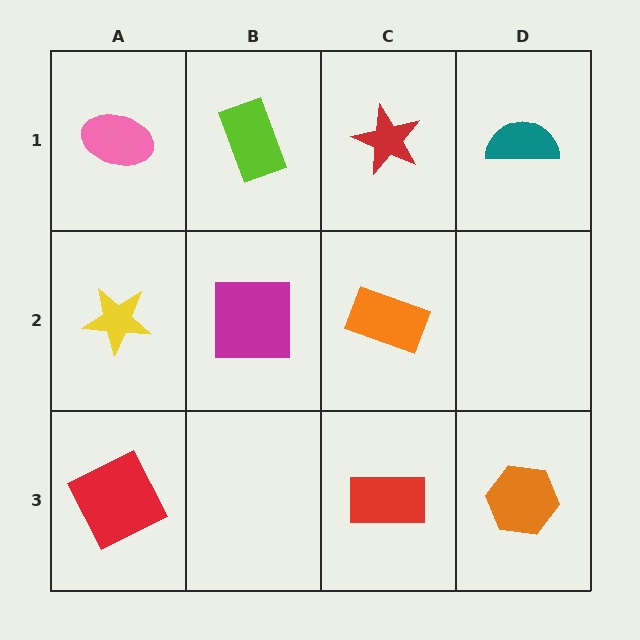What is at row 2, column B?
A magenta square.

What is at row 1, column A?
A pink ellipse.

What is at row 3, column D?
An orange hexagon.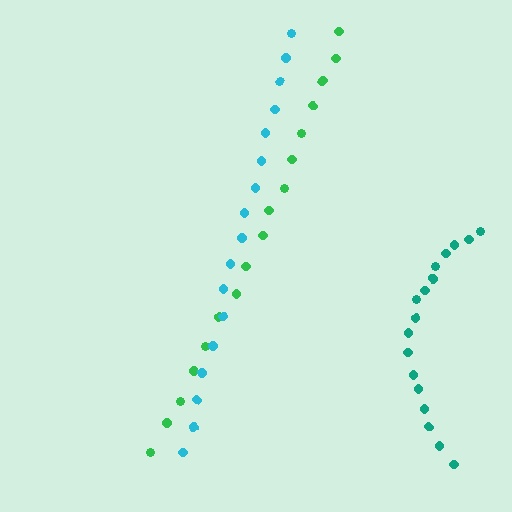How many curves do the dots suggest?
There are 3 distinct paths.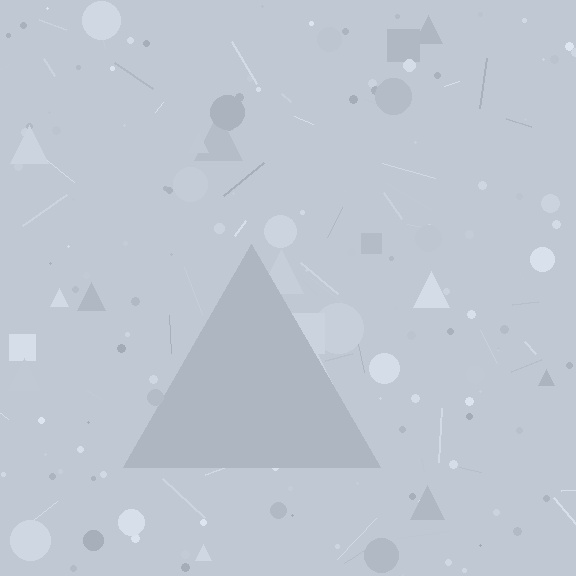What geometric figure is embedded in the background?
A triangle is embedded in the background.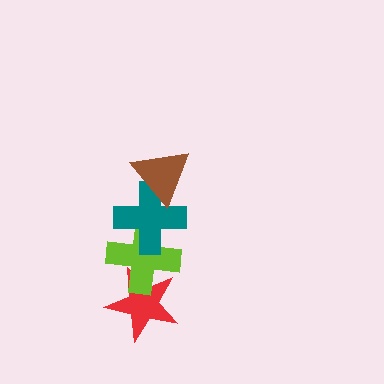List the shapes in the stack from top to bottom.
From top to bottom: the brown triangle, the teal cross, the lime cross, the red star.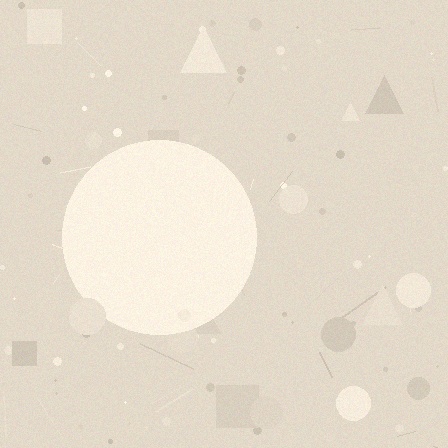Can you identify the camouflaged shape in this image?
The camouflaged shape is a circle.